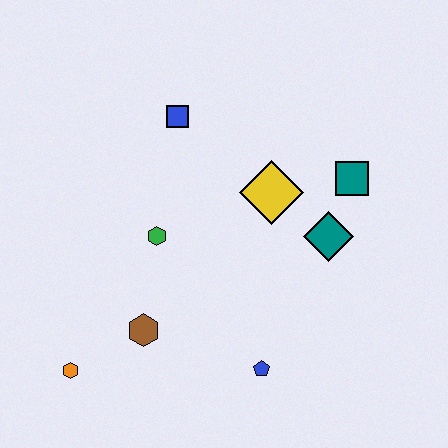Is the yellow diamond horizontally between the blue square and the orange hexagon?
No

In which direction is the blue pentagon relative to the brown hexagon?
The blue pentagon is to the right of the brown hexagon.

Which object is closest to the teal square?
The teal diamond is closest to the teal square.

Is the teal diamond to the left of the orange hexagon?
No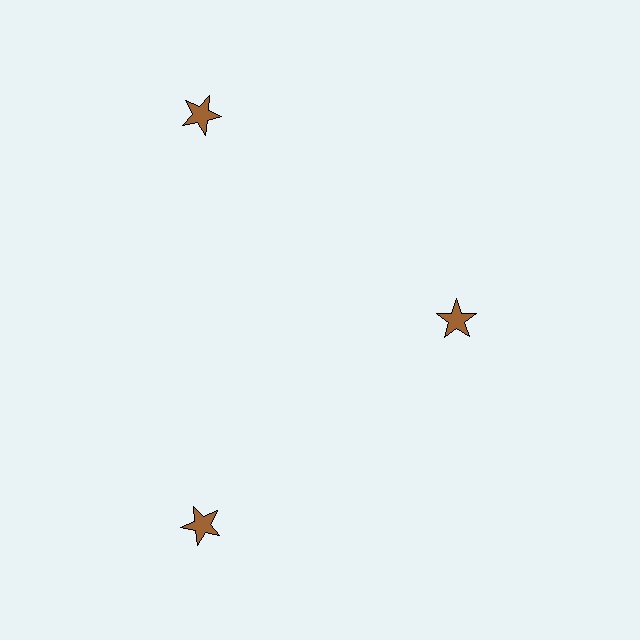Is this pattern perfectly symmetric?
No. The 3 brown stars are arranged in a ring, but one element near the 3 o'clock position is pulled inward toward the center, breaking the 3-fold rotational symmetry.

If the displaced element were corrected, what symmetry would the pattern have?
It would have 3-fold rotational symmetry — the pattern would map onto itself every 120 degrees.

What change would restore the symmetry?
The symmetry would be restored by moving it outward, back onto the ring so that all 3 stars sit at equal angles and equal distance from the center.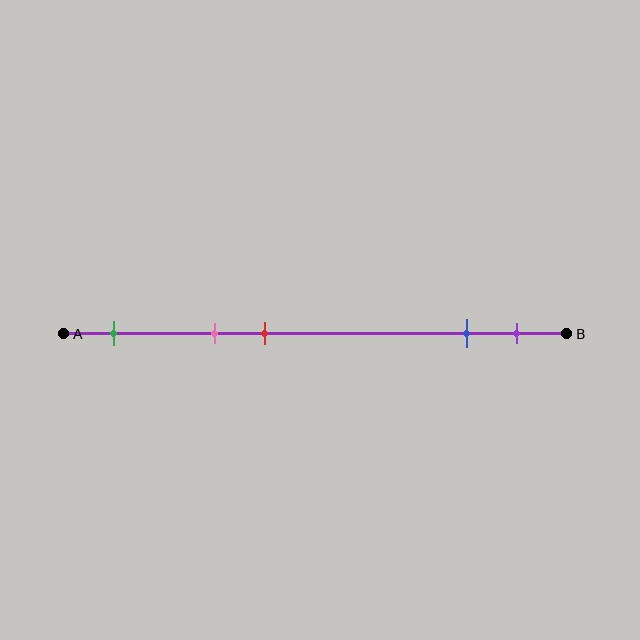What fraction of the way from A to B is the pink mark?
The pink mark is approximately 30% (0.3) of the way from A to B.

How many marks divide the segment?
There are 5 marks dividing the segment.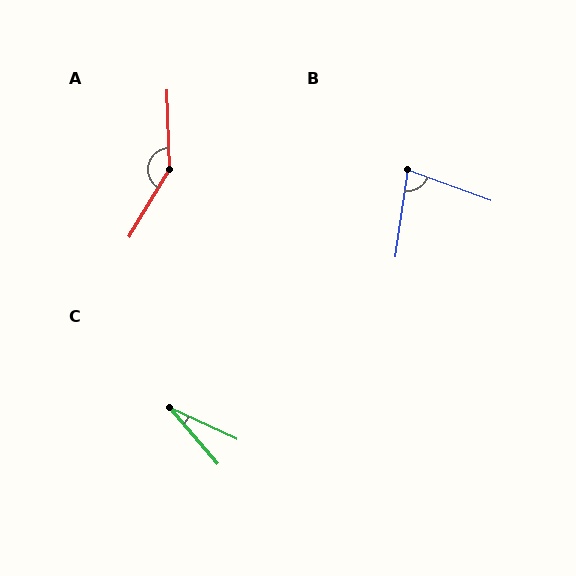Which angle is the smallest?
C, at approximately 24 degrees.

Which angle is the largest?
A, at approximately 147 degrees.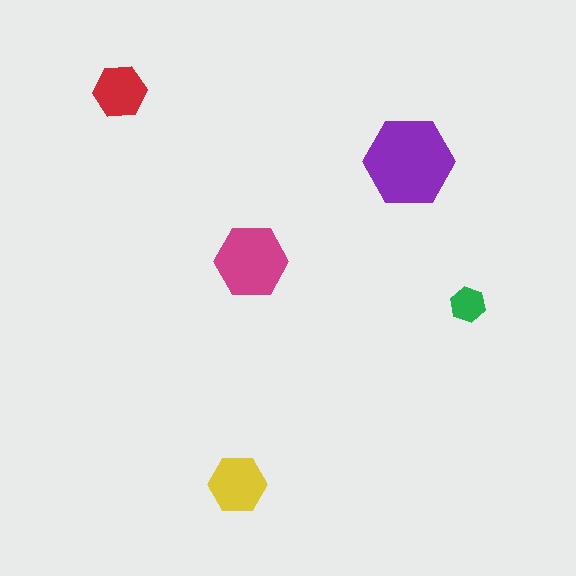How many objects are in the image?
There are 5 objects in the image.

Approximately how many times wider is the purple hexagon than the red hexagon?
About 1.5 times wider.